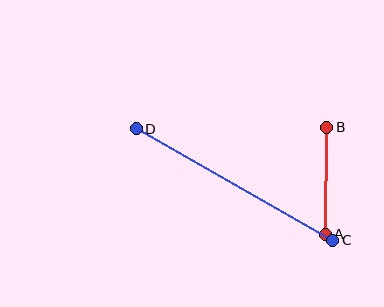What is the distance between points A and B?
The distance is approximately 107 pixels.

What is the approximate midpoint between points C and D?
The midpoint is at approximately (234, 185) pixels.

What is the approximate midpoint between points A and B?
The midpoint is at approximately (326, 181) pixels.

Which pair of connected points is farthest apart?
Points C and D are farthest apart.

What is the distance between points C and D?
The distance is approximately 226 pixels.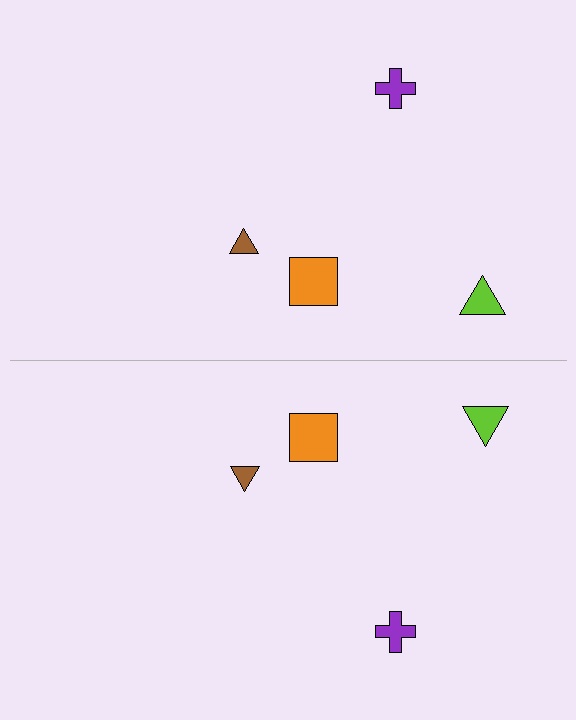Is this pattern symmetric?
Yes, this pattern has bilateral (reflection) symmetry.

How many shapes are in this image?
There are 8 shapes in this image.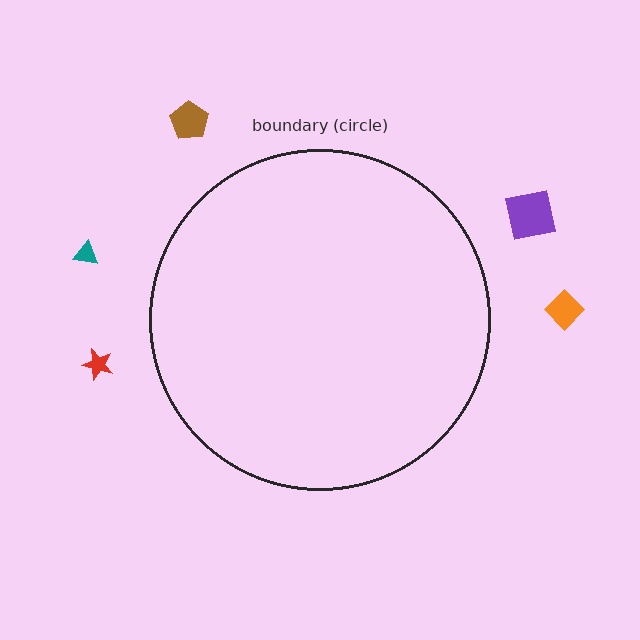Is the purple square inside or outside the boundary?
Outside.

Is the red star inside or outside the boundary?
Outside.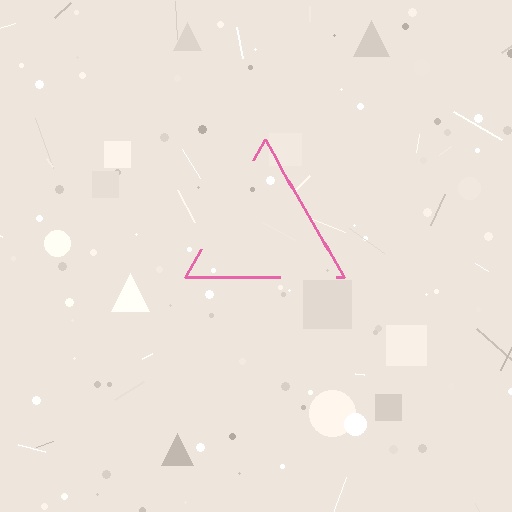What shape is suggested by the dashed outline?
The dashed outline suggests a triangle.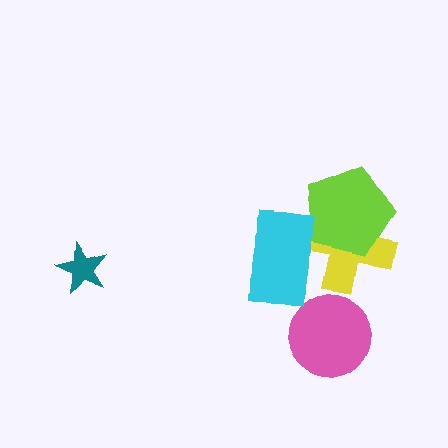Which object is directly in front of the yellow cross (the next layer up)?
The lime pentagon is directly in front of the yellow cross.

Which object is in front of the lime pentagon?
The cyan rectangle is in front of the lime pentagon.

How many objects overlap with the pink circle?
0 objects overlap with the pink circle.